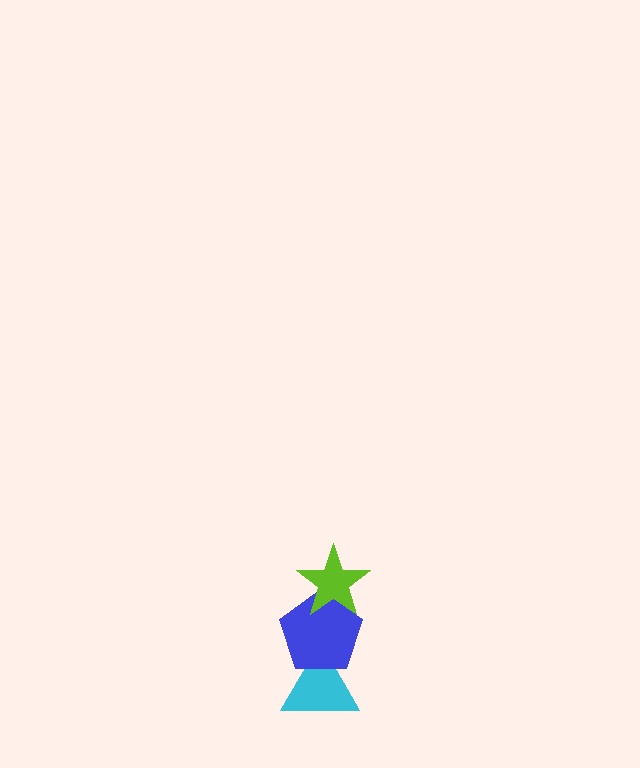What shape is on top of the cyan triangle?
The blue pentagon is on top of the cyan triangle.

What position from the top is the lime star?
The lime star is 1st from the top.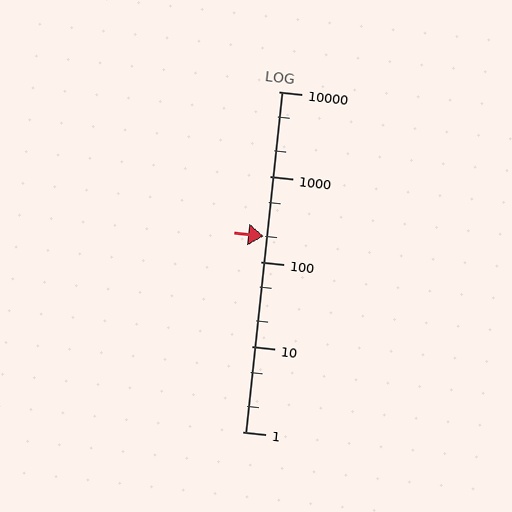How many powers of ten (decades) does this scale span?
The scale spans 4 decades, from 1 to 10000.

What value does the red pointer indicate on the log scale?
The pointer indicates approximately 200.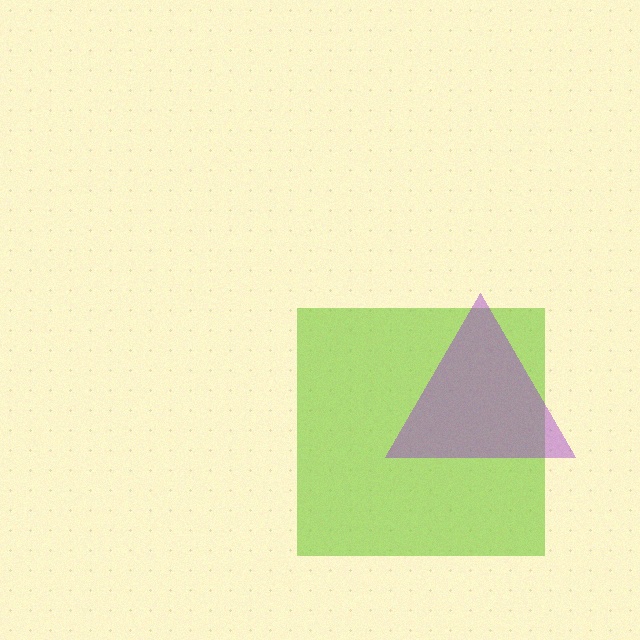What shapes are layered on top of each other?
The layered shapes are: a lime square, a purple triangle.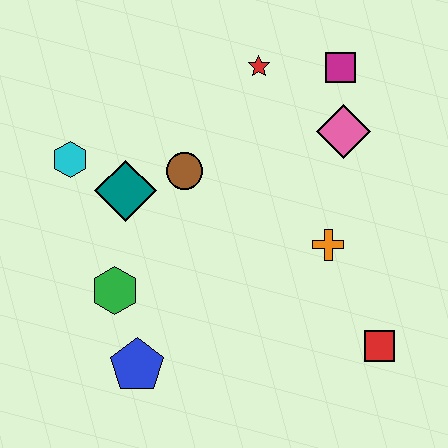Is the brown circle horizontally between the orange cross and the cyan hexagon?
Yes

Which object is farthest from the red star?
The blue pentagon is farthest from the red star.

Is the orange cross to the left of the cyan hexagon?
No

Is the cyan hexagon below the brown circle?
No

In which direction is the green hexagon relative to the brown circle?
The green hexagon is below the brown circle.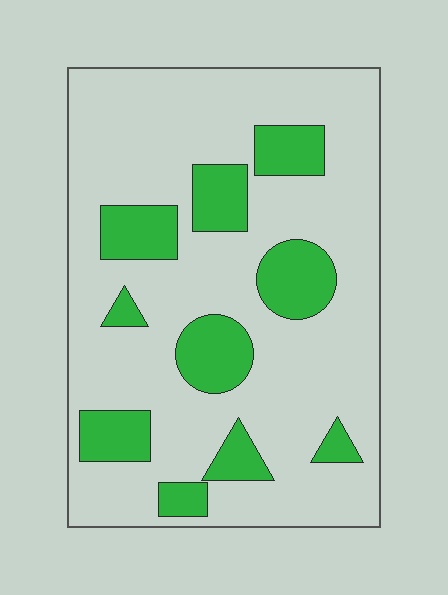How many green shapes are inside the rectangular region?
10.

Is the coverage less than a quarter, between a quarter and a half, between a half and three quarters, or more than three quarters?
Less than a quarter.